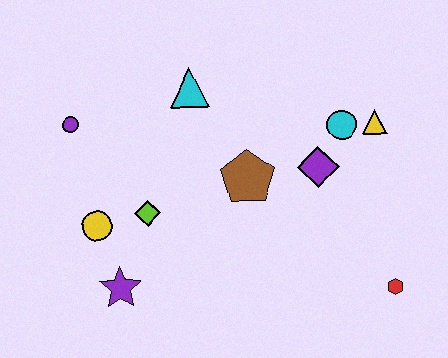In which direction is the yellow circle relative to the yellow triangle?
The yellow circle is to the left of the yellow triangle.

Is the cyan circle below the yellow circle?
No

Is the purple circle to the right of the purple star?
No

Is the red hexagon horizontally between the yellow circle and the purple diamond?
No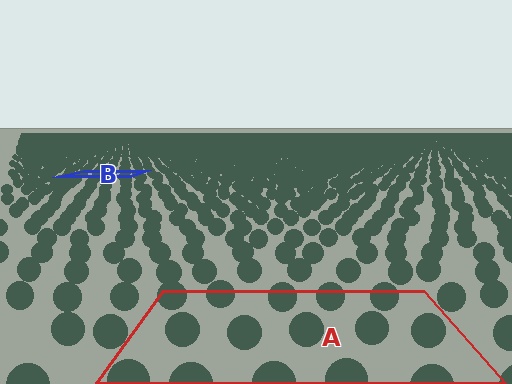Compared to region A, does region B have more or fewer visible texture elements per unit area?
Region B has more texture elements per unit area — they are packed more densely because it is farther away.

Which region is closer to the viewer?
Region A is closer. The texture elements there are larger and more spread out.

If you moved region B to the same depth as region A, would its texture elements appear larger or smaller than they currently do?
They would appear larger. At a closer depth, the same texture elements are projected at a bigger on-screen size.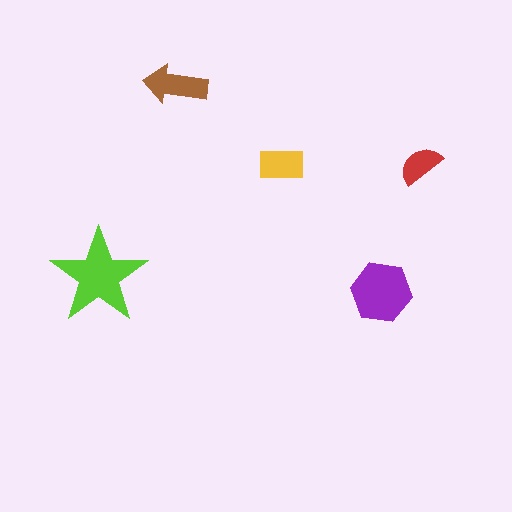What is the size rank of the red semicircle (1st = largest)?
5th.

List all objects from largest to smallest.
The lime star, the purple hexagon, the brown arrow, the yellow rectangle, the red semicircle.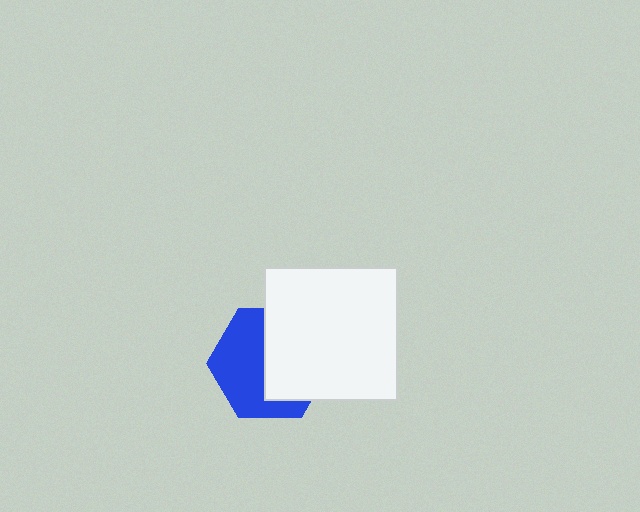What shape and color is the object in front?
The object in front is a white square.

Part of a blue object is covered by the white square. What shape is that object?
It is a hexagon.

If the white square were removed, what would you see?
You would see the complete blue hexagon.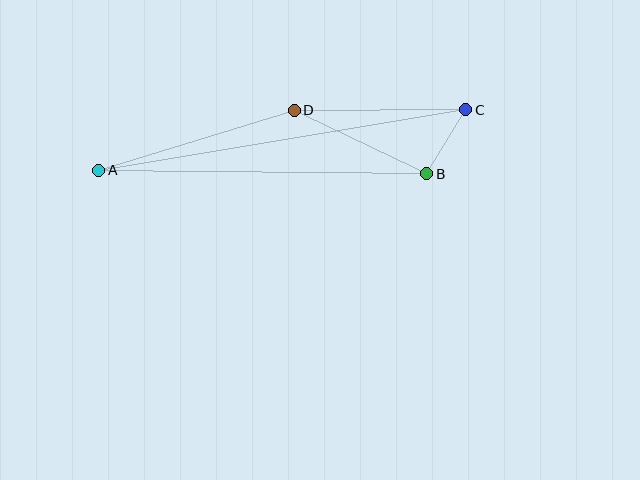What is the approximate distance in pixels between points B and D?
The distance between B and D is approximately 147 pixels.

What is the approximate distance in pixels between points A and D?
The distance between A and D is approximately 204 pixels.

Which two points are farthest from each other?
Points A and C are farthest from each other.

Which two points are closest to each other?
Points B and C are closest to each other.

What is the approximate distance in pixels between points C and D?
The distance between C and D is approximately 172 pixels.